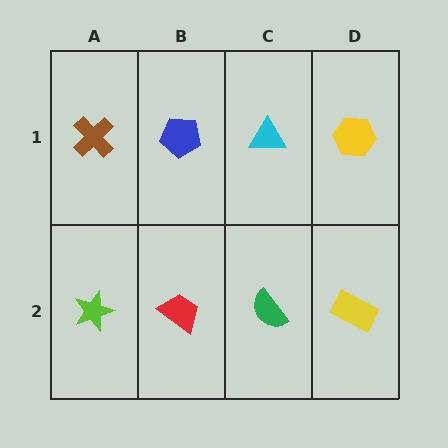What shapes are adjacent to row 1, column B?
A red trapezoid (row 2, column B), a brown cross (row 1, column A), a cyan triangle (row 1, column C).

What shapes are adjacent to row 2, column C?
A cyan triangle (row 1, column C), a red trapezoid (row 2, column B), a yellow rectangle (row 2, column D).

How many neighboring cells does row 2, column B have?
3.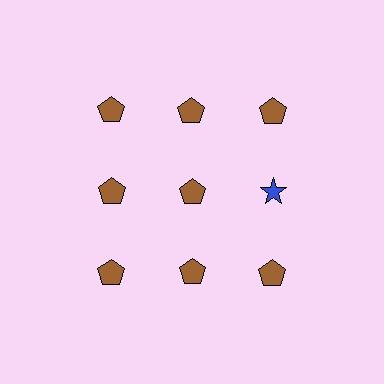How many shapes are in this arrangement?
There are 9 shapes arranged in a grid pattern.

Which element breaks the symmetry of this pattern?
The blue star in the second row, center column breaks the symmetry. All other shapes are brown pentagons.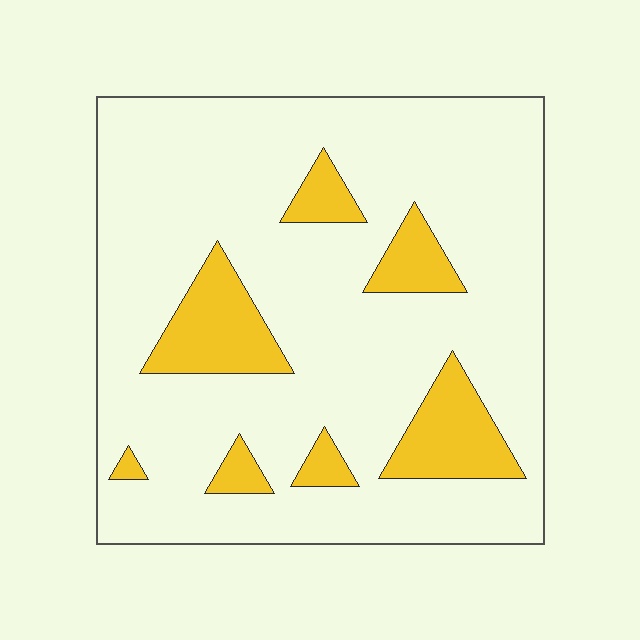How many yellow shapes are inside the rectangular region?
7.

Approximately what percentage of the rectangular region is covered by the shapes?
Approximately 15%.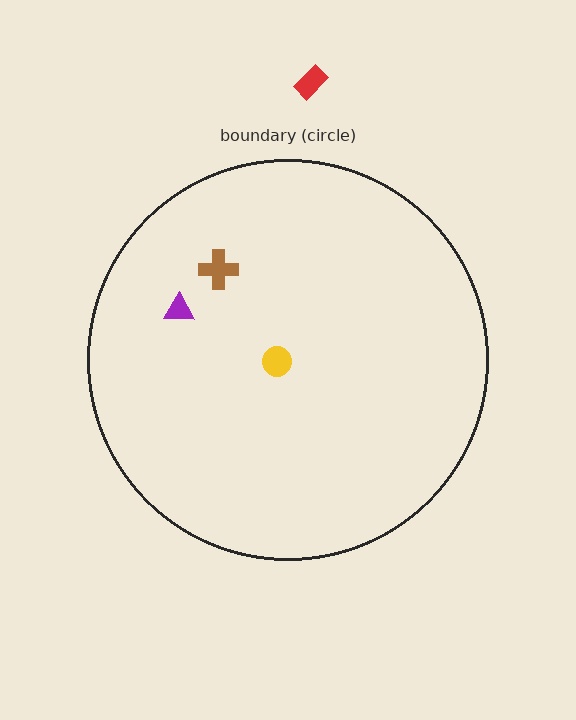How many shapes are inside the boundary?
3 inside, 1 outside.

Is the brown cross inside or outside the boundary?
Inside.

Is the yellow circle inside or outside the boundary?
Inside.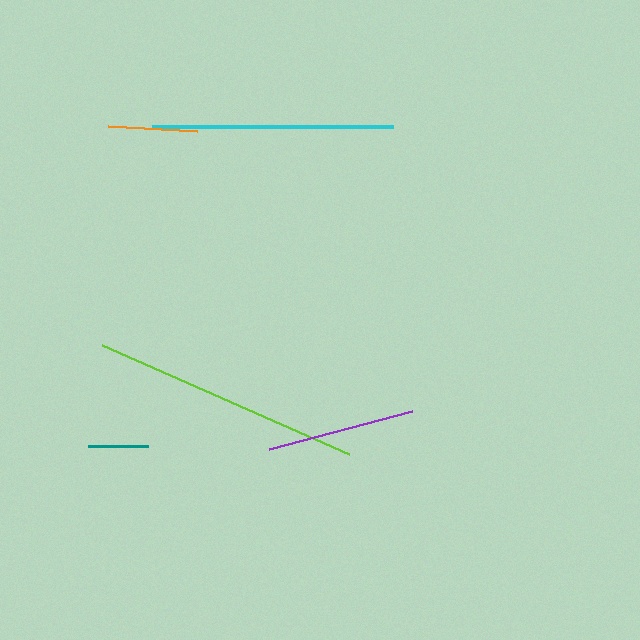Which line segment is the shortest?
The teal line is the shortest at approximately 60 pixels.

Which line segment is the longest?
The lime line is the longest at approximately 270 pixels.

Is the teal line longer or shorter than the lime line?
The lime line is longer than the teal line.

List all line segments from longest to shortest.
From longest to shortest: lime, cyan, purple, orange, teal.